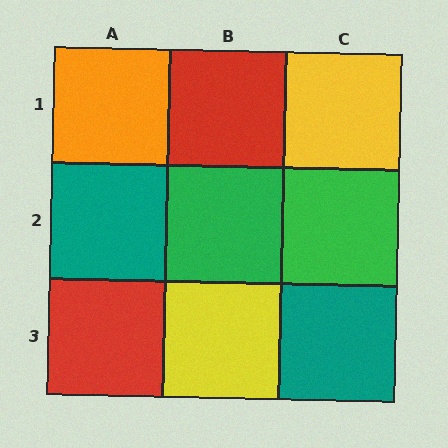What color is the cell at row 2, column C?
Green.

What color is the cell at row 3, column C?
Teal.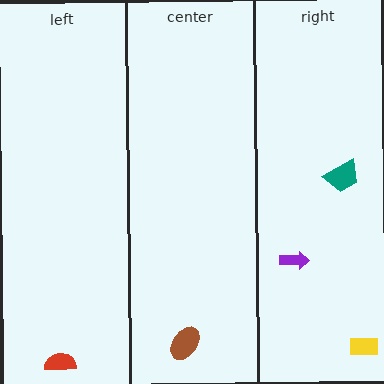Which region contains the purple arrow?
The right region.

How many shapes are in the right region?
3.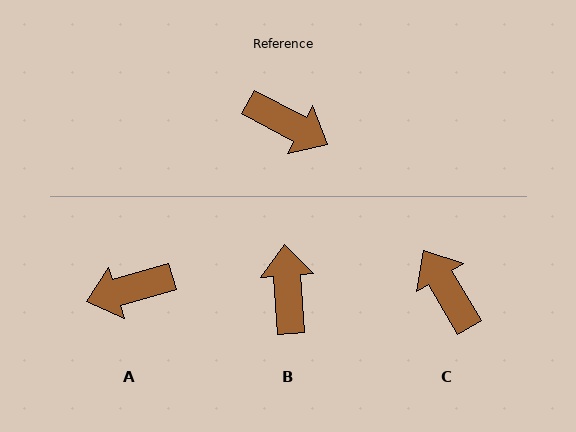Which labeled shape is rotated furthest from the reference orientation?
C, about 148 degrees away.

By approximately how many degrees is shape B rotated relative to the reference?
Approximately 122 degrees counter-clockwise.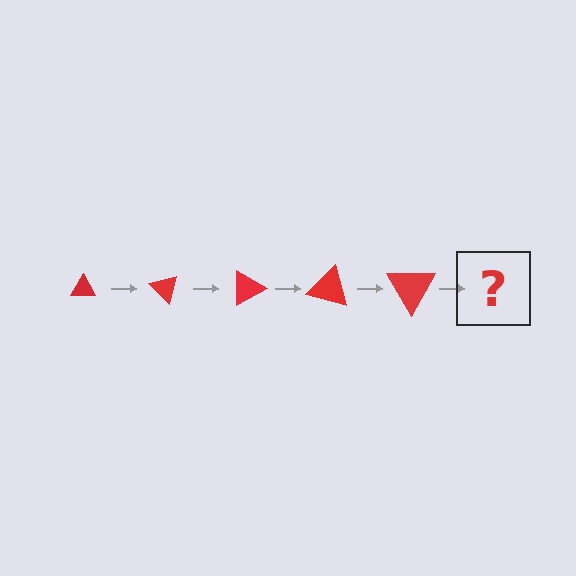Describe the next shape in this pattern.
It should be a triangle, larger than the previous one and rotated 225 degrees from the start.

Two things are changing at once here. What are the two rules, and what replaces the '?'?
The two rules are that the triangle grows larger each step and it rotates 45 degrees each step. The '?' should be a triangle, larger than the previous one and rotated 225 degrees from the start.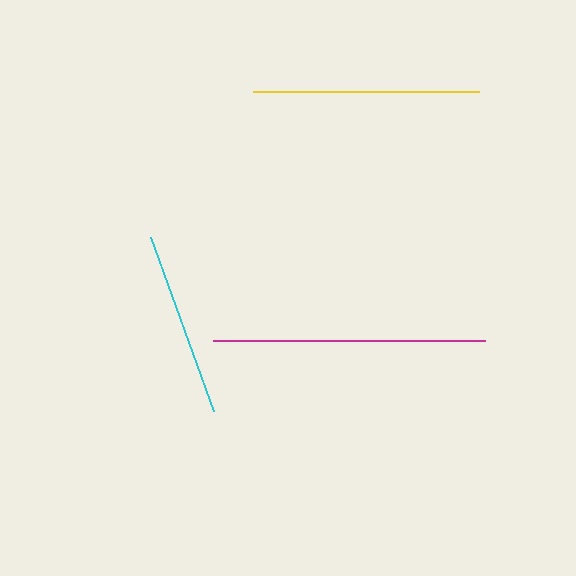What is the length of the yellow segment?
The yellow segment is approximately 227 pixels long.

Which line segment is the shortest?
The cyan line is the shortest at approximately 185 pixels.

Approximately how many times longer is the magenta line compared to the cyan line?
The magenta line is approximately 1.5 times the length of the cyan line.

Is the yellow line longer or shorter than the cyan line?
The yellow line is longer than the cyan line.